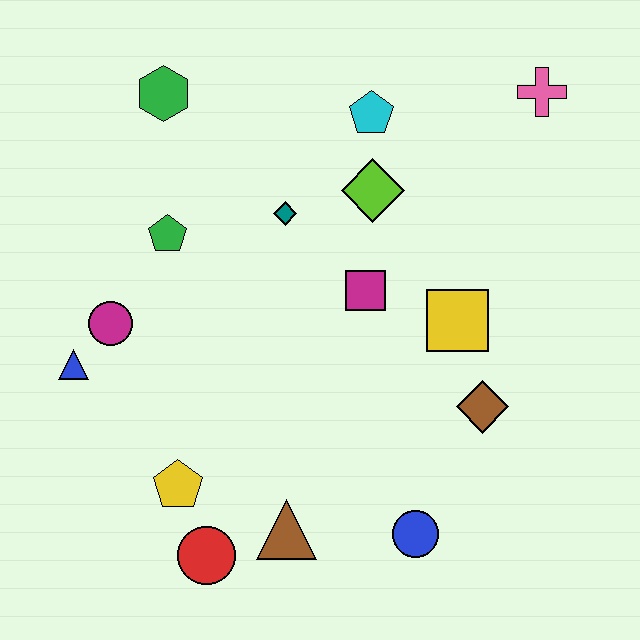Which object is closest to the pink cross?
The cyan pentagon is closest to the pink cross.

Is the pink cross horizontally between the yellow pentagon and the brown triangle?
No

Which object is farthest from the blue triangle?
The pink cross is farthest from the blue triangle.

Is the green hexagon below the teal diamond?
No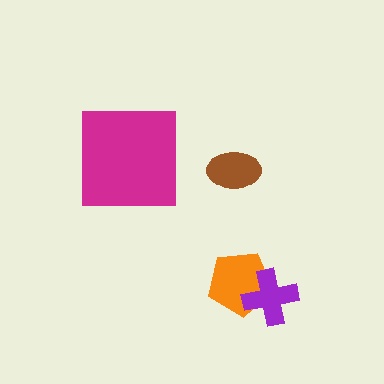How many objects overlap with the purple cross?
1 object overlaps with the purple cross.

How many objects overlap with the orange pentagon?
1 object overlaps with the orange pentagon.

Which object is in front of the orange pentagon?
The purple cross is in front of the orange pentagon.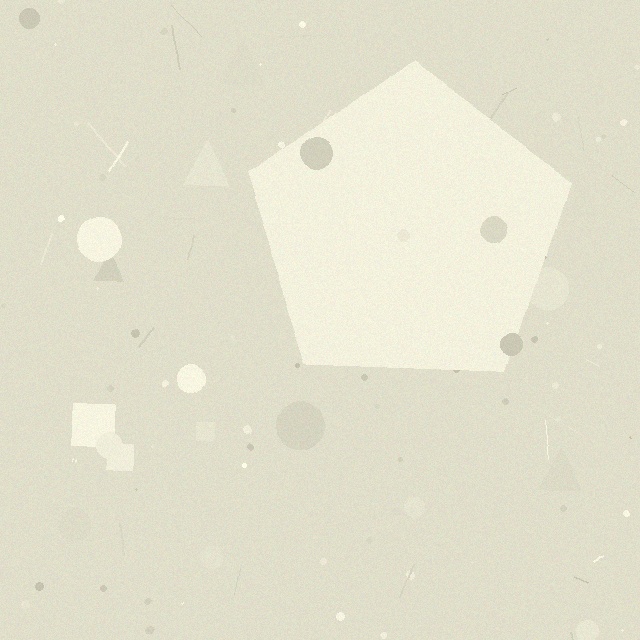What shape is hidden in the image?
A pentagon is hidden in the image.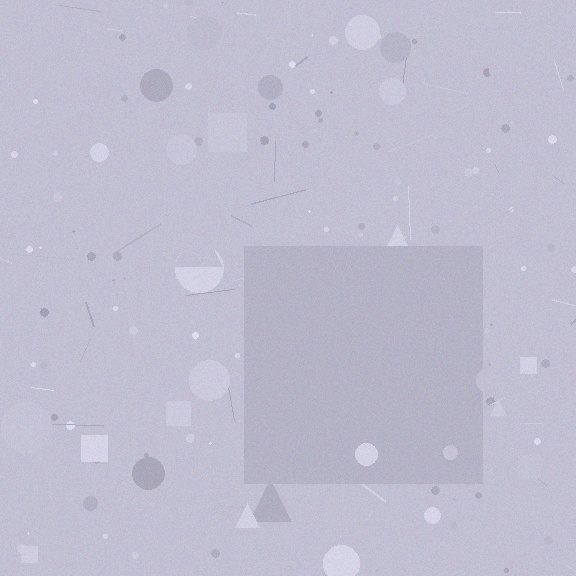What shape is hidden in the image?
A square is hidden in the image.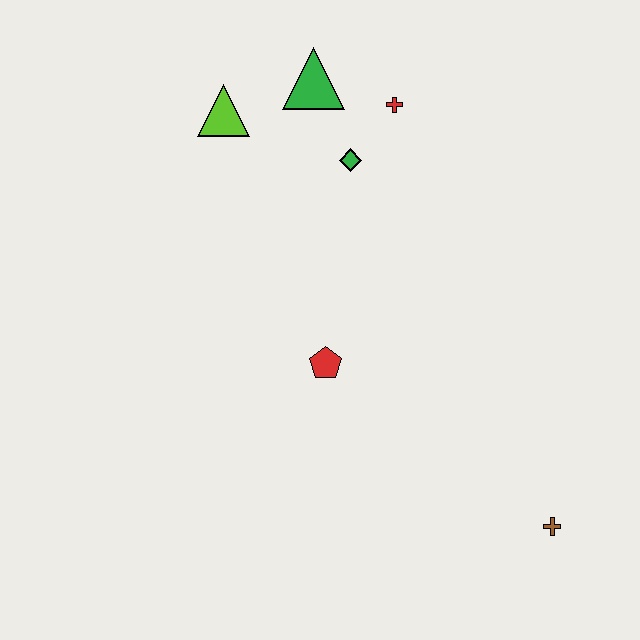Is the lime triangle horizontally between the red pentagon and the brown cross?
No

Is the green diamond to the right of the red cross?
No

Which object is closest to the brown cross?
The red pentagon is closest to the brown cross.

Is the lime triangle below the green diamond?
No